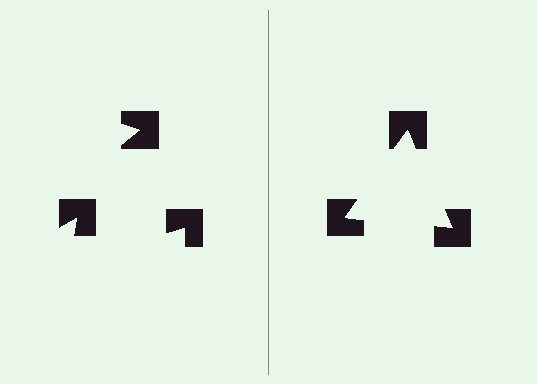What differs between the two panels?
The notched squares are positioned identically on both sides; only the wedge orientations differ. On the right they align to a triangle; on the left they are misaligned.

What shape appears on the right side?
An illusory triangle.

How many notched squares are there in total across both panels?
6 — 3 on each side.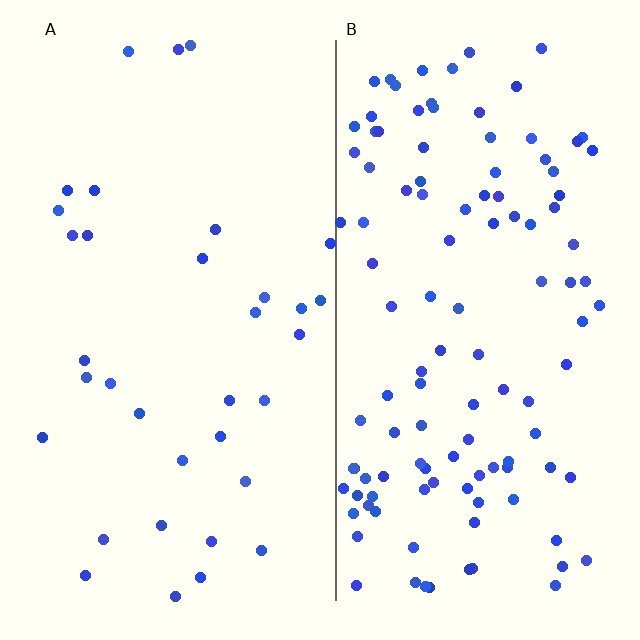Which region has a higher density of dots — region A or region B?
B (the right).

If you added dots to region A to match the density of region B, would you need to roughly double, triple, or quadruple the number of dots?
Approximately triple.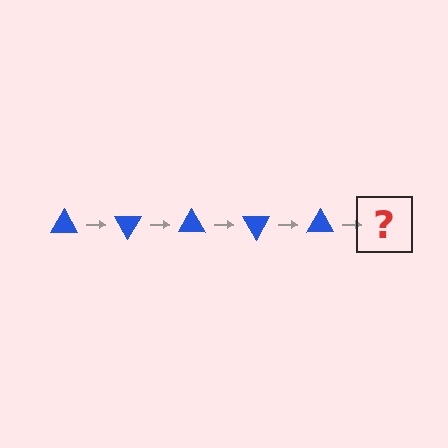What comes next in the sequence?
The next element should be a blue triangle rotated 300 degrees.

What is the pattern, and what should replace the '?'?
The pattern is that the triangle rotates 60 degrees each step. The '?' should be a blue triangle rotated 300 degrees.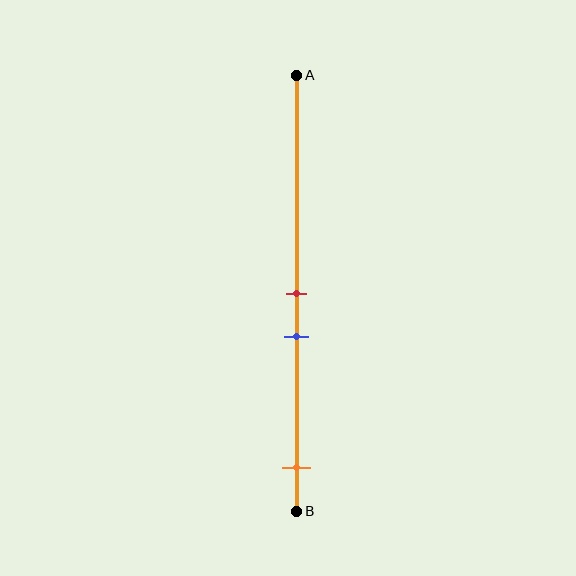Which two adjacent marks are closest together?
The red and blue marks are the closest adjacent pair.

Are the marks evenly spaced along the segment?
No, the marks are not evenly spaced.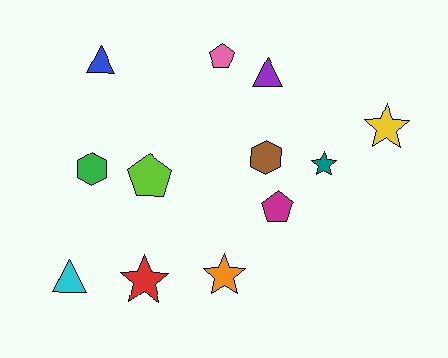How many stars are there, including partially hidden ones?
There are 4 stars.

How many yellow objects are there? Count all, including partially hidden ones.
There is 1 yellow object.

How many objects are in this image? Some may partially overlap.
There are 12 objects.